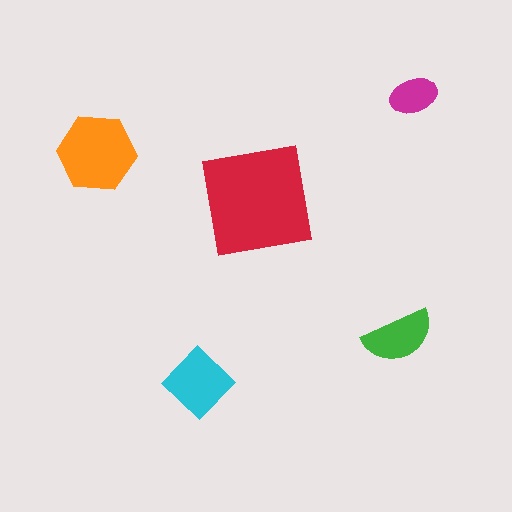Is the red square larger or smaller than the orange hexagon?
Larger.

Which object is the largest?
The red square.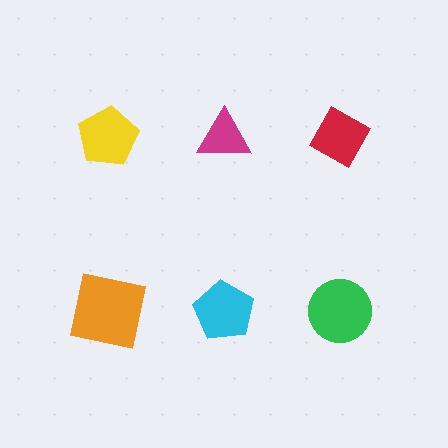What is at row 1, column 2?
A magenta triangle.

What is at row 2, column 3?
A green circle.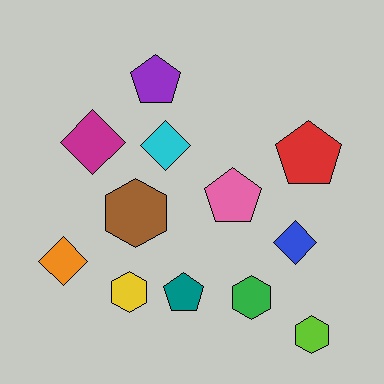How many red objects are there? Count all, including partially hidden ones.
There is 1 red object.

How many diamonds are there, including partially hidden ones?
There are 4 diamonds.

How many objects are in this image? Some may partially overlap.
There are 12 objects.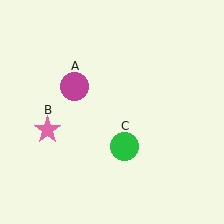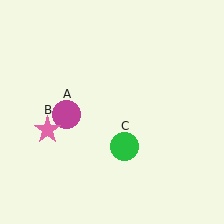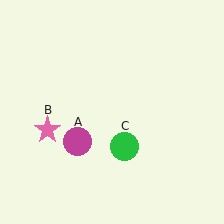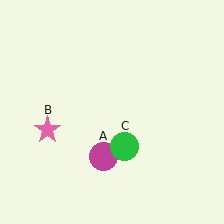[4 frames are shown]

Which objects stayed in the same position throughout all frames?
Pink star (object B) and green circle (object C) remained stationary.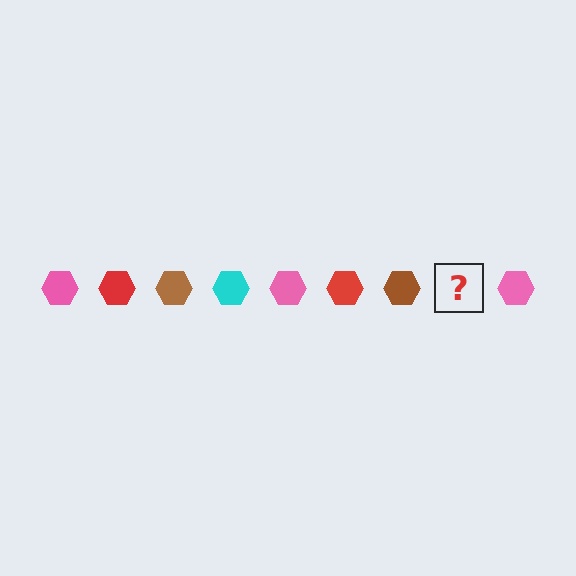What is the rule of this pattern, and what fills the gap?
The rule is that the pattern cycles through pink, red, brown, cyan hexagons. The gap should be filled with a cyan hexagon.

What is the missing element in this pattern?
The missing element is a cyan hexagon.